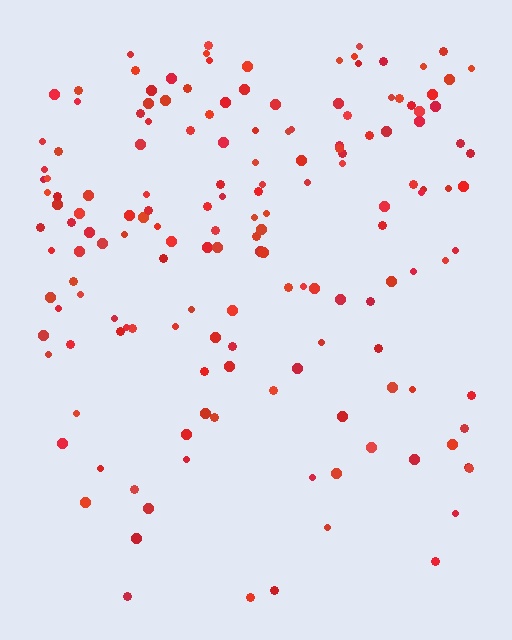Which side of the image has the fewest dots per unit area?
The bottom.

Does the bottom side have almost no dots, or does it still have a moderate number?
Still a moderate number, just noticeably fewer than the top.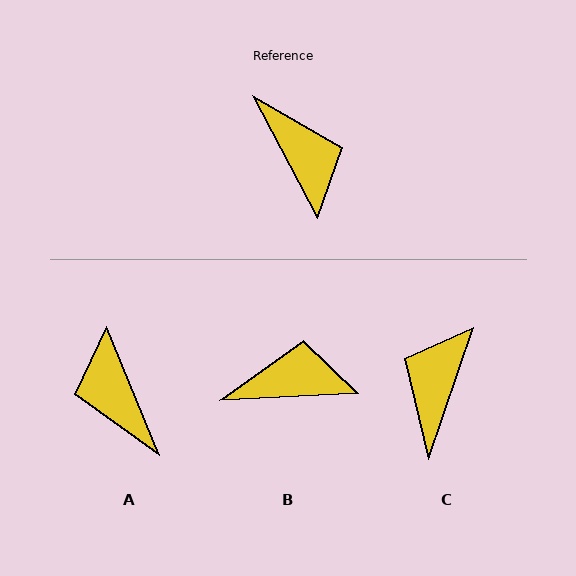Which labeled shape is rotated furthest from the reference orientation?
A, about 174 degrees away.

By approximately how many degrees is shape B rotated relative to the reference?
Approximately 65 degrees counter-clockwise.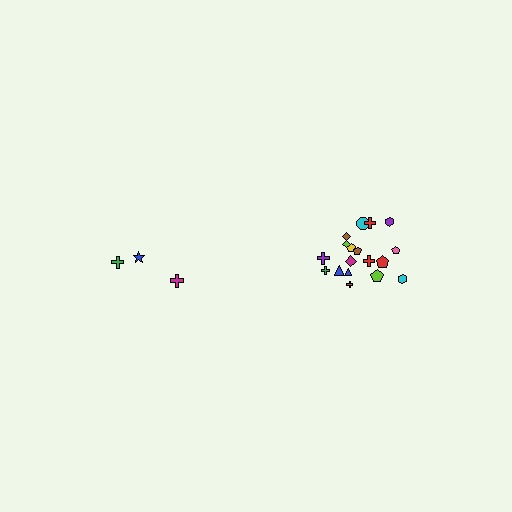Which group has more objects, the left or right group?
The right group.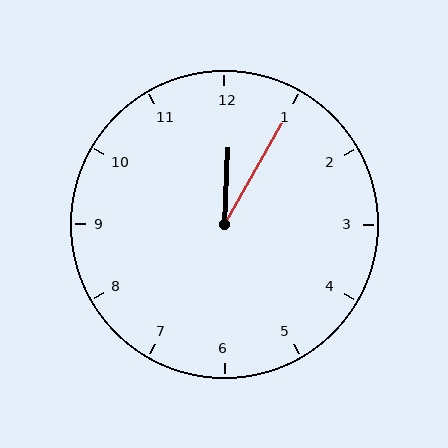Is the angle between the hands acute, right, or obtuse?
It is acute.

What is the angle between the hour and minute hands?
Approximately 28 degrees.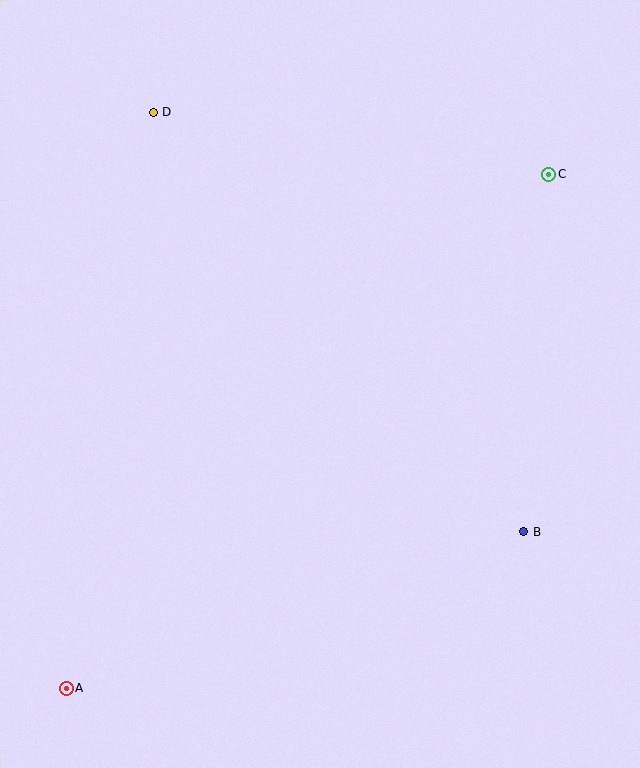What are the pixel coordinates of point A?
Point A is at (66, 688).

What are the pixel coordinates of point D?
Point D is at (153, 112).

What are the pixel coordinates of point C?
Point C is at (549, 174).